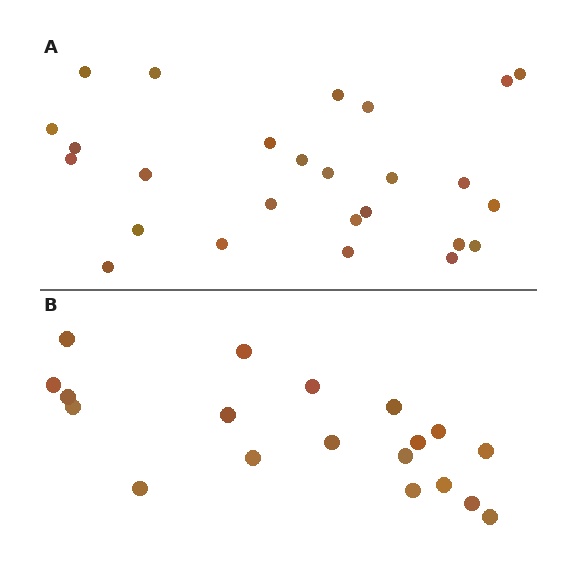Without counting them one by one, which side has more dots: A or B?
Region A (the top region) has more dots.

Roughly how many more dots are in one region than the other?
Region A has roughly 8 or so more dots than region B.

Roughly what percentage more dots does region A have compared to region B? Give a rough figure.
About 35% more.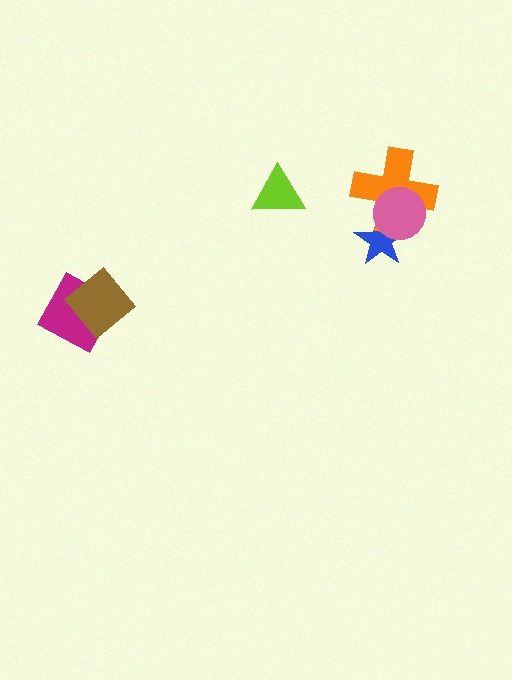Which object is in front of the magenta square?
The brown diamond is in front of the magenta square.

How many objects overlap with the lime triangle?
0 objects overlap with the lime triangle.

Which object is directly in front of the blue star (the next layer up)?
The orange cross is directly in front of the blue star.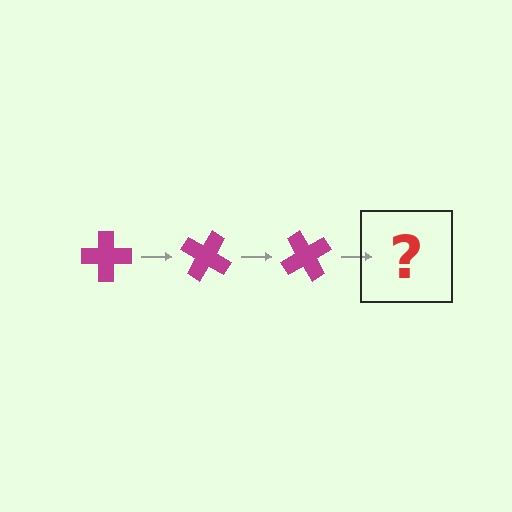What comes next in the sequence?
The next element should be a magenta cross rotated 90 degrees.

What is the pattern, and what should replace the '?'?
The pattern is that the cross rotates 30 degrees each step. The '?' should be a magenta cross rotated 90 degrees.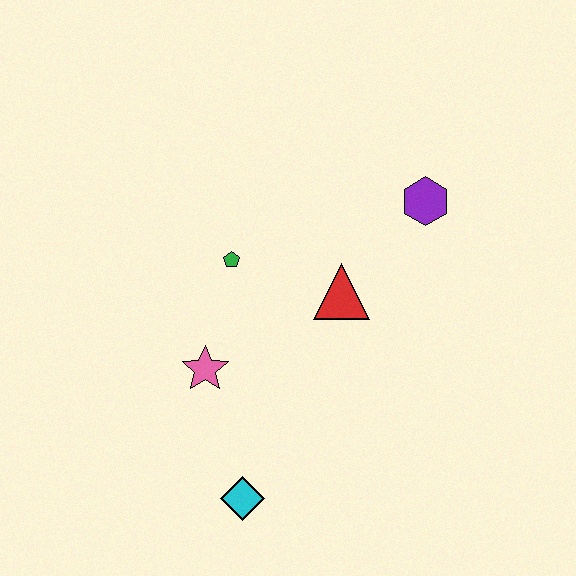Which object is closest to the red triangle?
The green pentagon is closest to the red triangle.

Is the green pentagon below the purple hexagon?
Yes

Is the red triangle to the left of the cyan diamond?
No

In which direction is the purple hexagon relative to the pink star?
The purple hexagon is to the right of the pink star.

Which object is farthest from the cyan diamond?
The purple hexagon is farthest from the cyan diamond.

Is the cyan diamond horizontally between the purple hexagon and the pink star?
Yes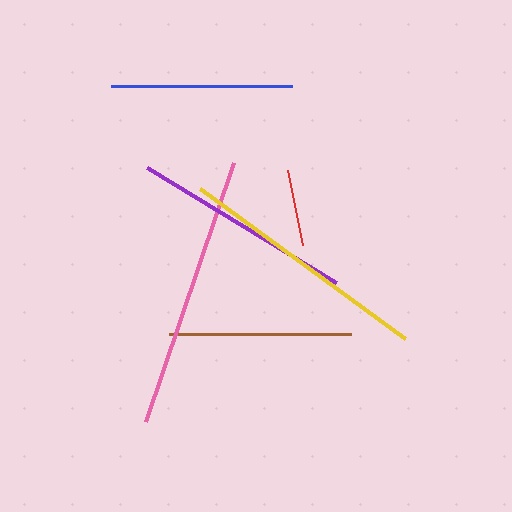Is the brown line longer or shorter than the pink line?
The pink line is longer than the brown line.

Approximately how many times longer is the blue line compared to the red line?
The blue line is approximately 2.4 times the length of the red line.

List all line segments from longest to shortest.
From longest to shortest: pink, yellow, purple, brown, blue, red.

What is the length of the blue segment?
The blue segment is approximately 181 pixels long.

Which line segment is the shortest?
The red line is the shortest at approximately 76 pixels.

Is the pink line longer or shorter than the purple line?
The pink line is longer than the purple line.